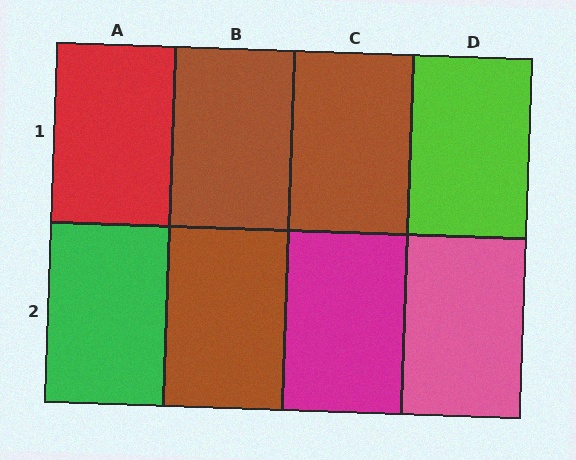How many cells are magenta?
1 cell is magenta.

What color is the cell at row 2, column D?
Pink.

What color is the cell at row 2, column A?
Green.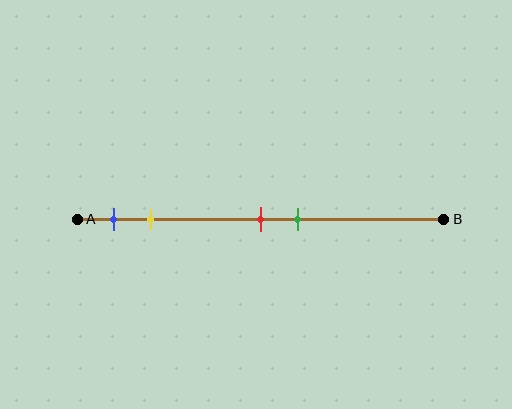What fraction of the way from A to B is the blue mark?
The blue mark is approximately 10% (0.1) of the way from A to B.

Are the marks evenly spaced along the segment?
No, the marks are not evenly spaced.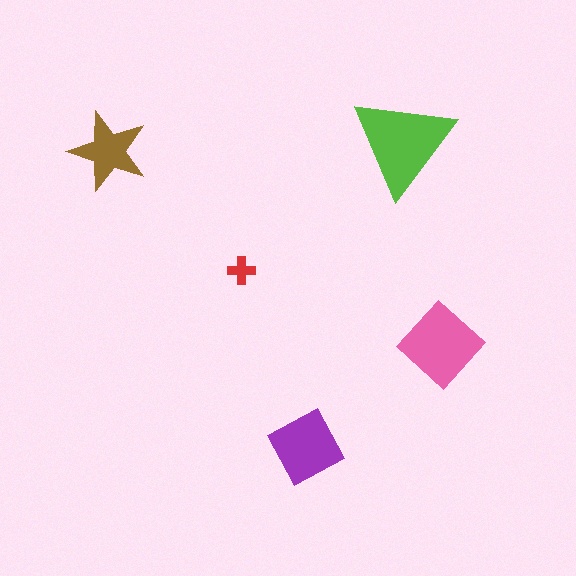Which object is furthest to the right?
The pink diamond is rightmost.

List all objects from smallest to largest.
The red cross, the brown star, the purple diamond, the pink diamond, the lime triangle.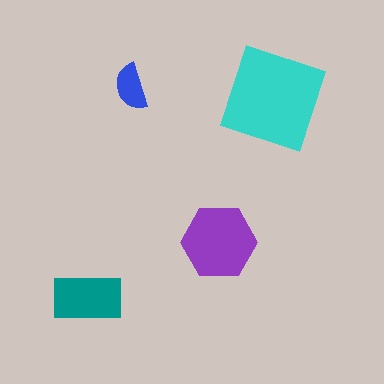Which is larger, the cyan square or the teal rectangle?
The cyan square.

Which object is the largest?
The cyan square.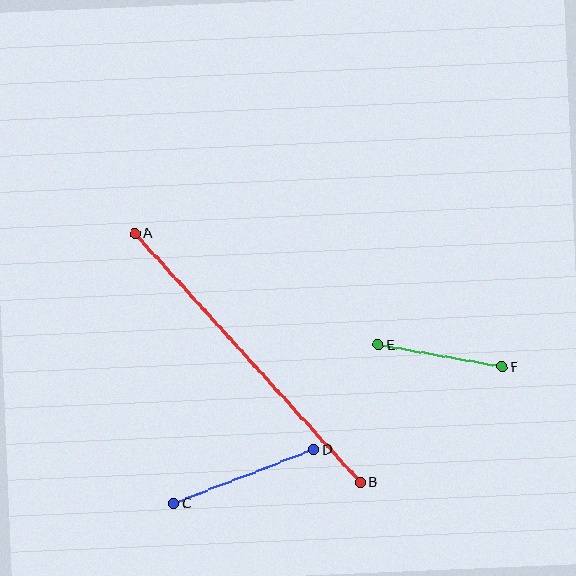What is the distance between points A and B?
The distance is approximately 336 pixels.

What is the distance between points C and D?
The distance is approximately 150 pixels.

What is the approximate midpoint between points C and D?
The midpoint is at approximately (244, 477) pixels.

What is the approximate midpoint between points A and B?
The midpoint is at approximately (248, 358) pixels.